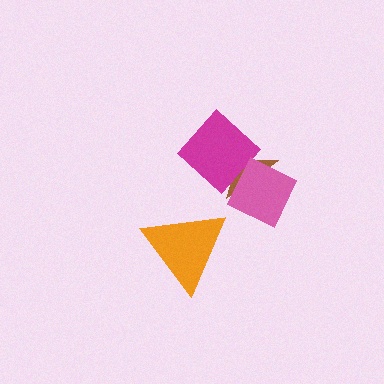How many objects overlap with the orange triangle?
0 objects overlap with the orange triangle.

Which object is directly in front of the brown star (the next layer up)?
The magenta diamond is directly in front of the brown star.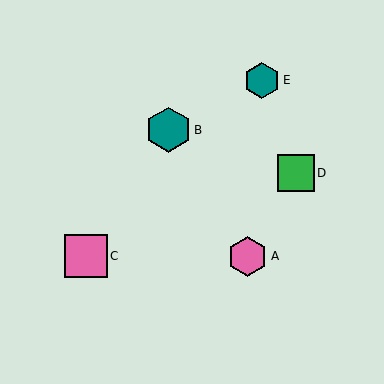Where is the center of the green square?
The center of the green square is at (296, 173).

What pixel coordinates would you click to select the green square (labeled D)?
Click at (296, 173) to select the green square D.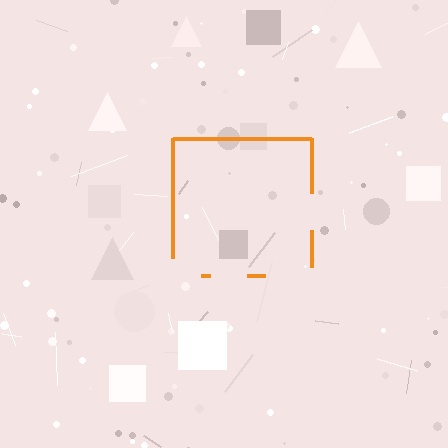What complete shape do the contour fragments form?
The contour fragments form a square.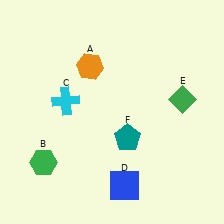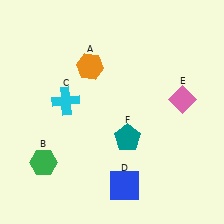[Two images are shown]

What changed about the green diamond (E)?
In Image 1, E is green. In Image 2, it changed to pink.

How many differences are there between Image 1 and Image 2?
There is 1 difference between the two images.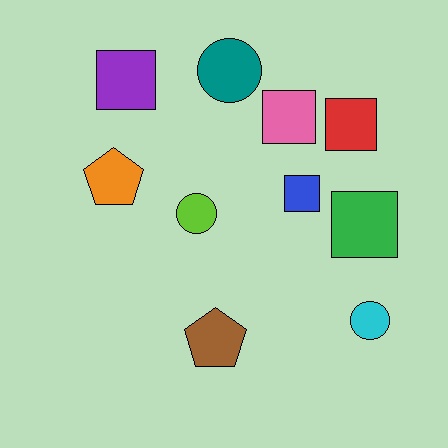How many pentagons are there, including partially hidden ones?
There are 2 pentagons.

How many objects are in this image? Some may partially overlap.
There are 10 objects.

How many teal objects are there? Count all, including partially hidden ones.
There is 1 teal object.